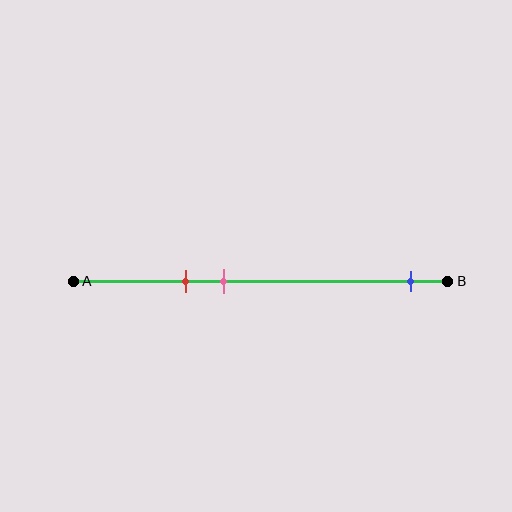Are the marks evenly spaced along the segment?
No, the marks are not evenly spaced.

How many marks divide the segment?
There are 3 marks dividing the segment.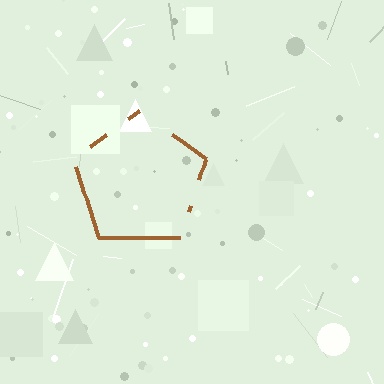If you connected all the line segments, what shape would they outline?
They would outline a pentagon.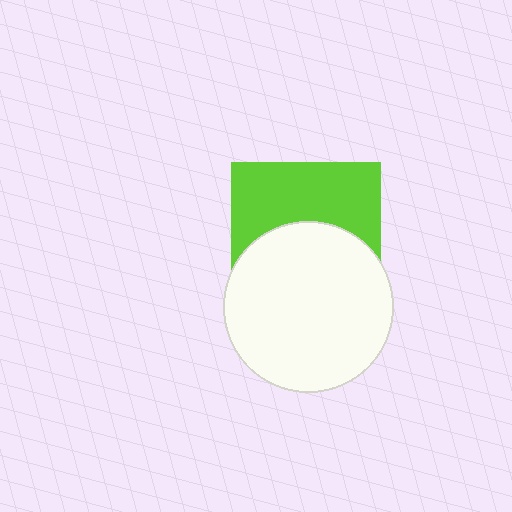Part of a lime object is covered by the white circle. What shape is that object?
It is a square.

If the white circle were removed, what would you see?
You would see the complete lime square.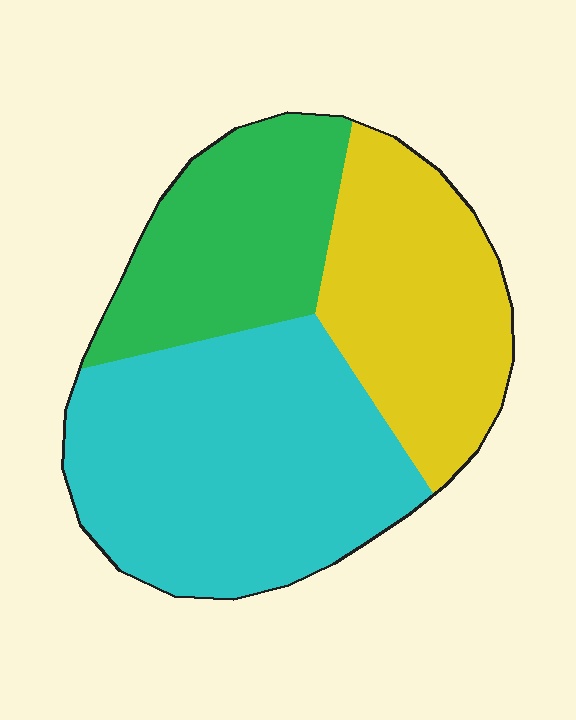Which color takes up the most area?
Cyan, at roughly 45%.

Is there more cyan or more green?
Cyan.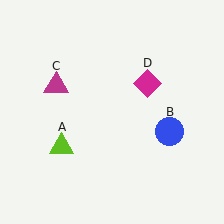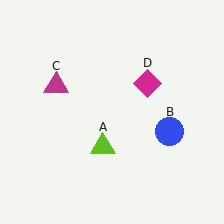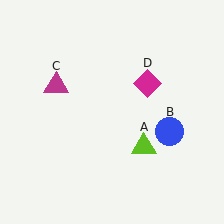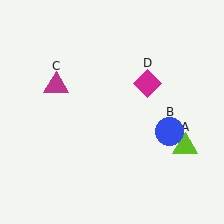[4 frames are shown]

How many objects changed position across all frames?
1 object changed position: lime triangle (object A).